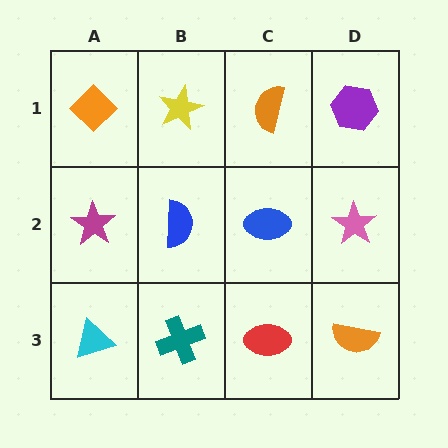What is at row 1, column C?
An orange semicircle.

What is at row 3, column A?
A cyan triangle.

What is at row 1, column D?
A purple hexagon.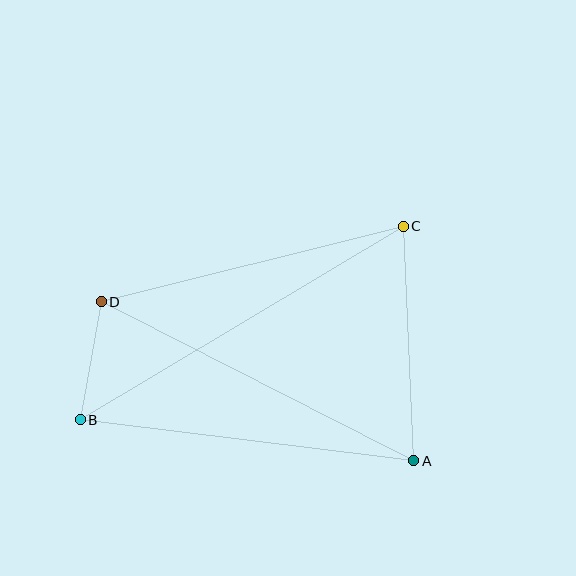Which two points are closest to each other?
Points B and D are closest to each other.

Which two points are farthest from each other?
Points B and C are farthest from each other.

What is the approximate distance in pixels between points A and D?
The distance between A and D is approximately 351 pixels.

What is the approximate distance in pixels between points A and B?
The distance between A and B is approximately 336 pixels.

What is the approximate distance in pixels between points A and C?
The distance between A and C is approximately 235 pixels.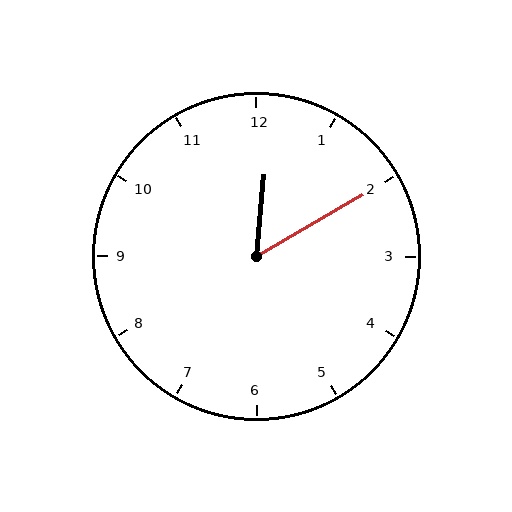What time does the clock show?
12:10.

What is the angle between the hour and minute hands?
Approximately 55 degrees.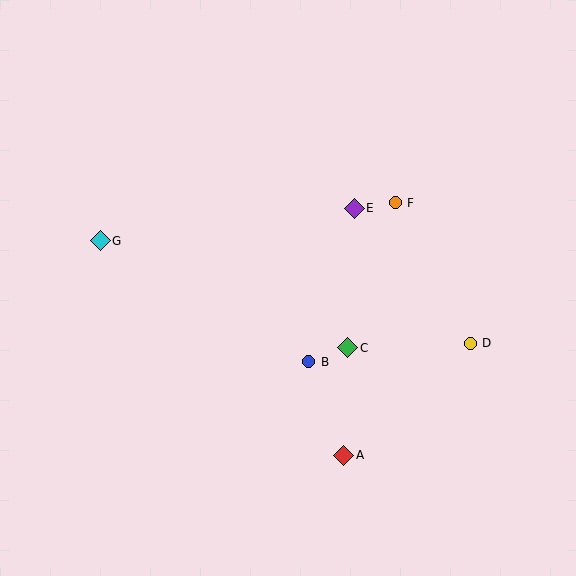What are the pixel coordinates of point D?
Point D is at (470, 343).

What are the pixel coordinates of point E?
Point E is at (354, 208).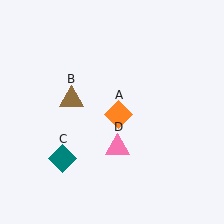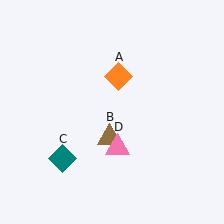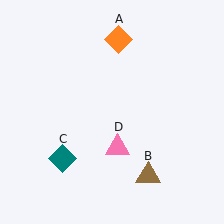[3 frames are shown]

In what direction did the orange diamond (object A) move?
The orange diamond (object A) moved up.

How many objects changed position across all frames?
2 objects changed position: orange diamond (object A), brown triangle (object B).